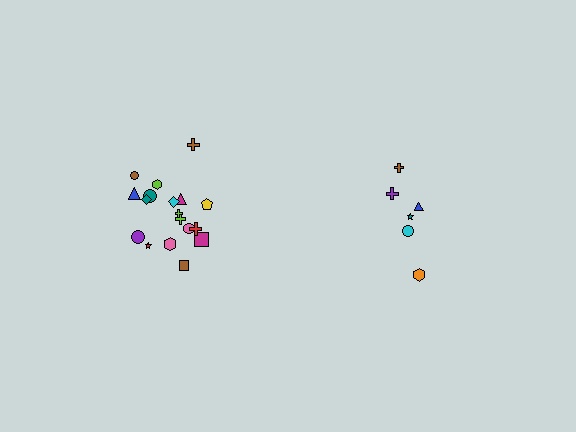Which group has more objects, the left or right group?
The left group.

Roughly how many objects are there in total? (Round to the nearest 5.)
Roughly 25 objects in total.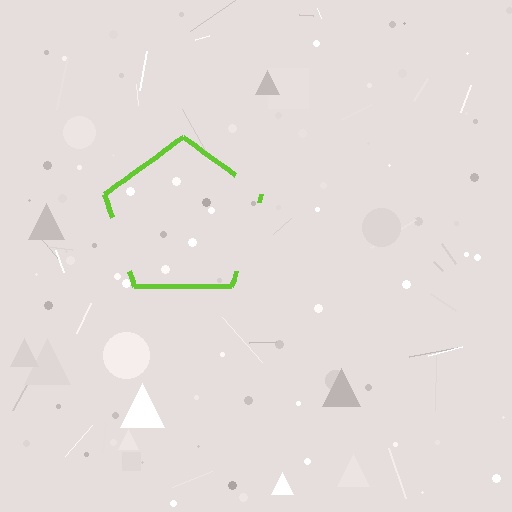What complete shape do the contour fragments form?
The contour fragments form a pentagon.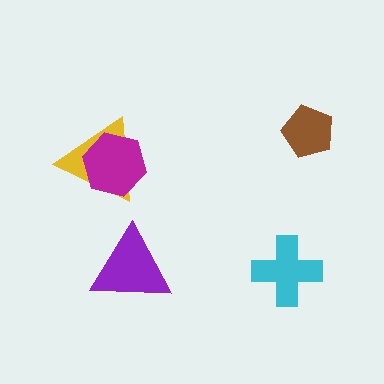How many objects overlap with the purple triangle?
0 objects overlap with the purple triangle.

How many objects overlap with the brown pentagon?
0 objects overlap with the brown pentagon.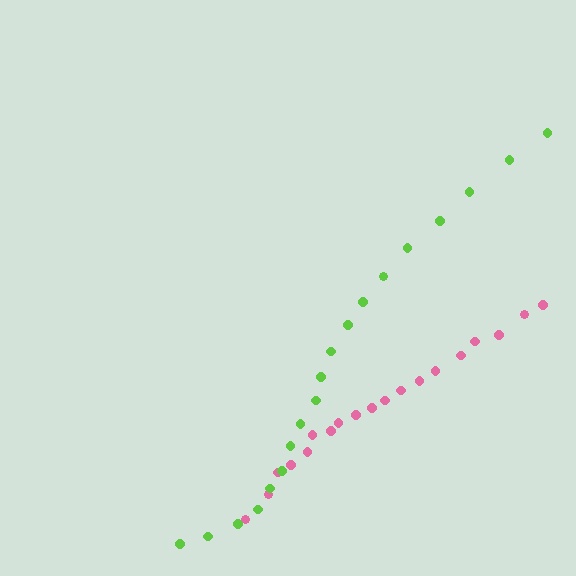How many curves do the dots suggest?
There are 2 distinct paths.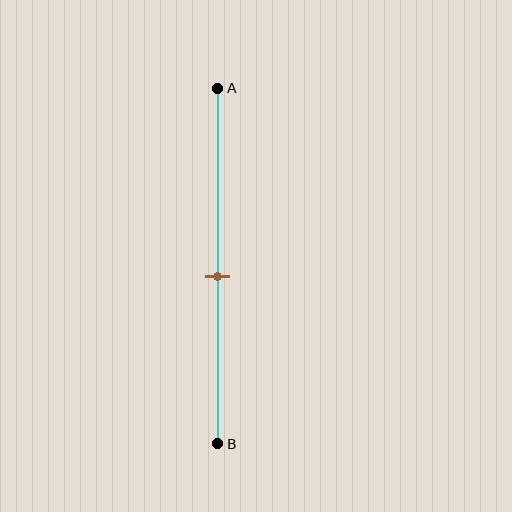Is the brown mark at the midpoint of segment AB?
Yes, the mark is approximately at the midpoint.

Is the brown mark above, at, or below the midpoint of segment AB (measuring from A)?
The brown mark is approximately at the midpoint of segment AB.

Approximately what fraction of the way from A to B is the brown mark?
The brown mark is approximately 55% of the way from A to B.